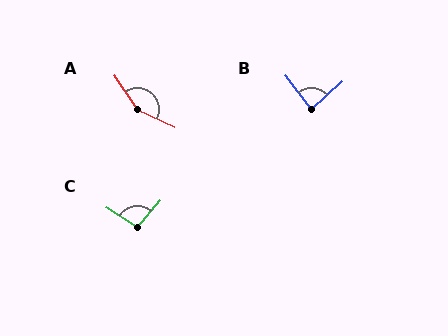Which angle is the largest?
A, at approximately 149 degrees.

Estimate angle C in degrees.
Approximately 98 degrees.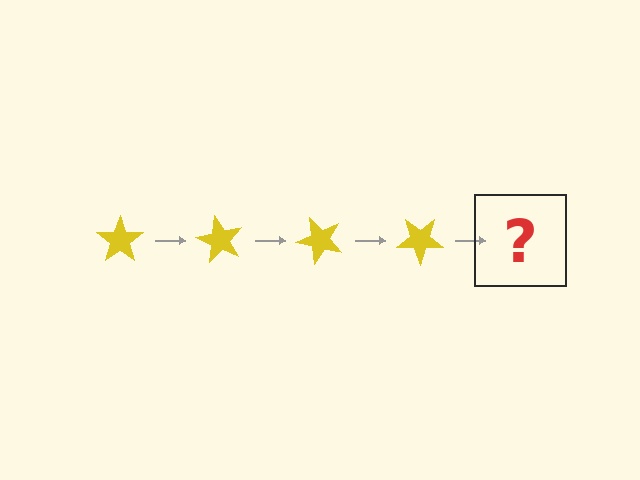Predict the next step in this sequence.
The next step is a yellow star rotated 240 degrees.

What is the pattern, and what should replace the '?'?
The pattern is that the star rotates 60 degrees each step. The '?' should be a yellow star rotated 240 degrees.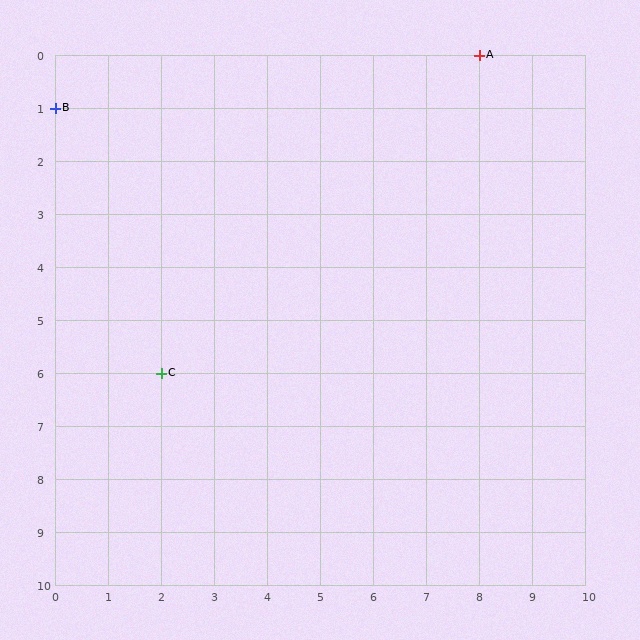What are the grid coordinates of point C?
Point C is at grid coordinates (2, 6).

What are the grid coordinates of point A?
Point A is at grid coordinates (8, 0).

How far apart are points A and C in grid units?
Points A and C are 6 columns and 6 rows apart (about 8.5 grid units diagonally).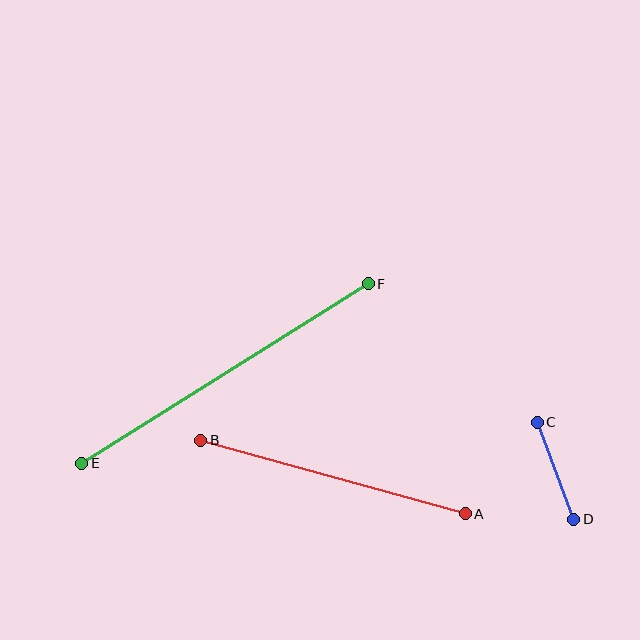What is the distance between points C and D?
The distance is approximately 104 pixels.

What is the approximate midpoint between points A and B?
The midpoint is at approximately (333, 477) pixels.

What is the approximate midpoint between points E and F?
The midpoint is at approximately (225, 373) pixels.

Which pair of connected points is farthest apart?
Points E and F are farthest apart.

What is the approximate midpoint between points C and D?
The midpoint is at approximately (556, 471) pixels.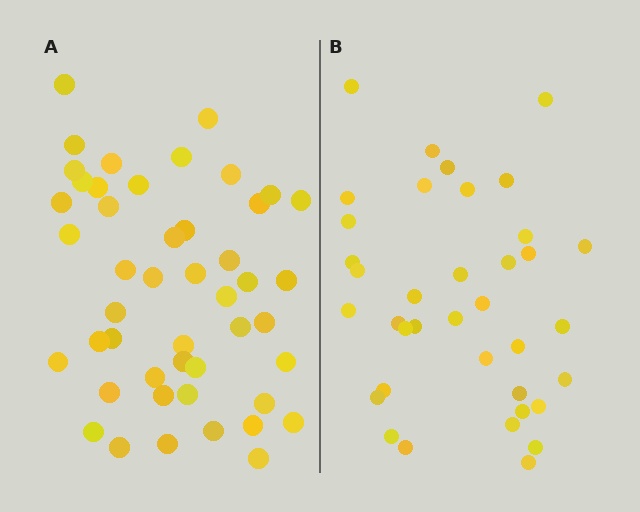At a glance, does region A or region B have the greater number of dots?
Region A (the left region) has more dots.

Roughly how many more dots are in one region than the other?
Region A has roughly 10 or so more dots than region B.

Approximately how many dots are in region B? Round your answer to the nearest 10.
About 40 dots. (The exact count is 37, which rounds to 40.)